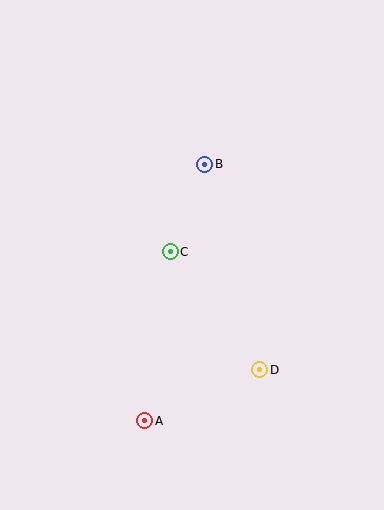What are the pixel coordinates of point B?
Point B is at (205, 164).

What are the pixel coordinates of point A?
Point A is at (145, 421).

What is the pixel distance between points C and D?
The distance between C and D is 148 pixels.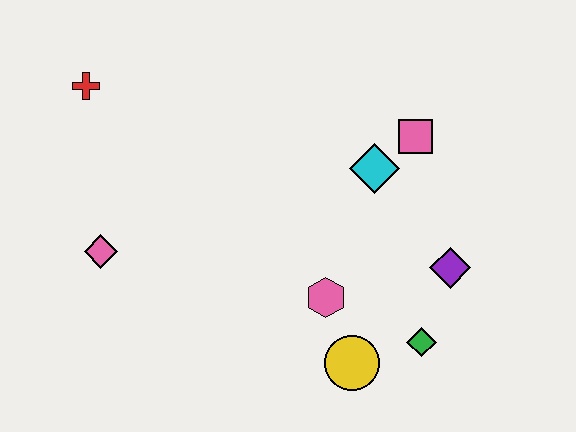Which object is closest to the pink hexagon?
The yellow circle is closest to the pink hexagon.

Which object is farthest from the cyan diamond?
The red cross is farthest from the cyan diamond.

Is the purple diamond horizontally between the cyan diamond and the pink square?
No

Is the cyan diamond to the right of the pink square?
No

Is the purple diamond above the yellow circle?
Yes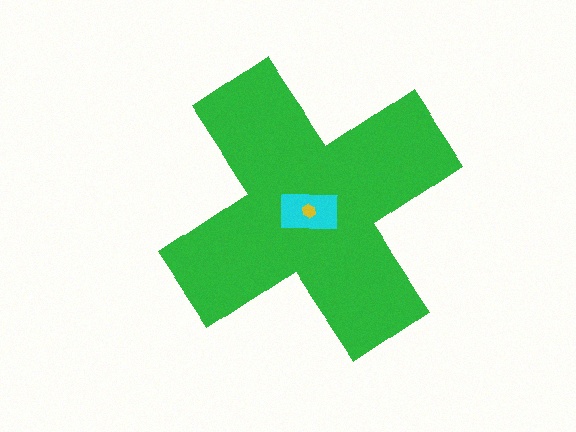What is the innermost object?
The yellow hexagon.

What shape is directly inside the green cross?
The cyan rectangle.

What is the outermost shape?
The green cross.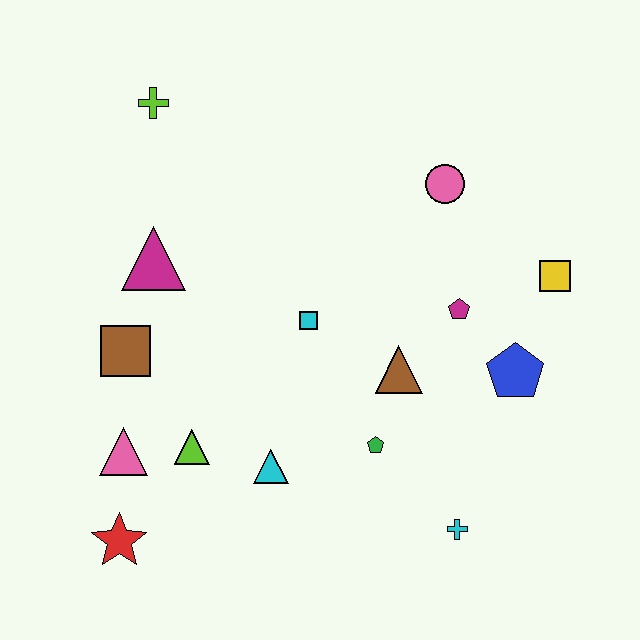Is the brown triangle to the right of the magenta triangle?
Yes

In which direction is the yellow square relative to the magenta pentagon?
The yellow square is to the right of the magenta pentagon.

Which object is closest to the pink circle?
The magenta pentagon is closest to the pink circle.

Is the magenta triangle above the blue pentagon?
Yes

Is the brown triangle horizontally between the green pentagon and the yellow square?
Yes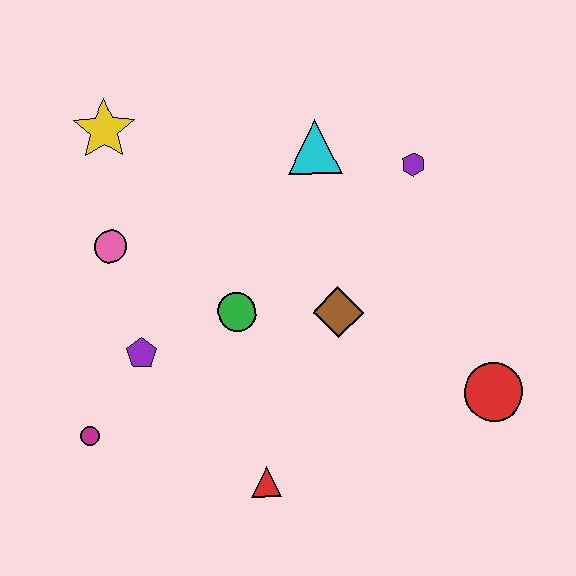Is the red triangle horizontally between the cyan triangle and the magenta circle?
Yes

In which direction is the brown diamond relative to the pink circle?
The brown diamond is to the right of the pink circle.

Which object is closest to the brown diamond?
The green circle is closest to the brown diamond.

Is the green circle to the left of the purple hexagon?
Yes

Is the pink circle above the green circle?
Yes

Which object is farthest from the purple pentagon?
The red circle is farthest from the purple pentagon.